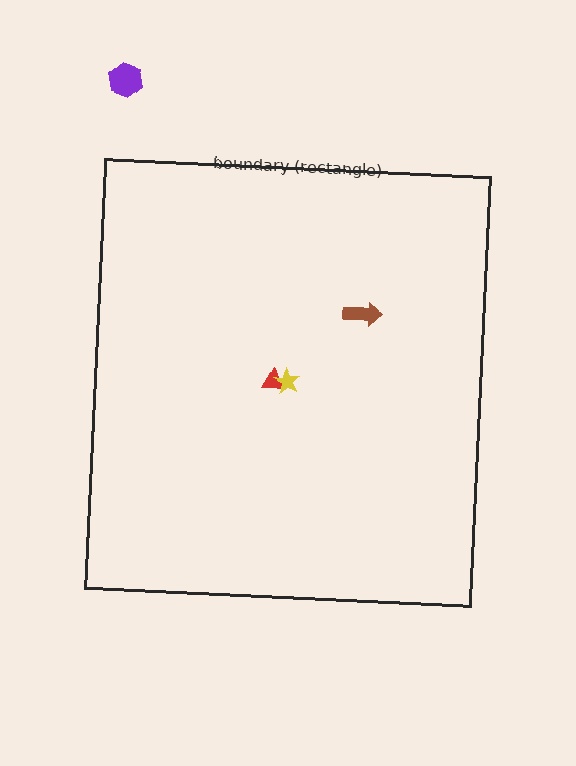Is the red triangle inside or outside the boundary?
Inside.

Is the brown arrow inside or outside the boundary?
Inside.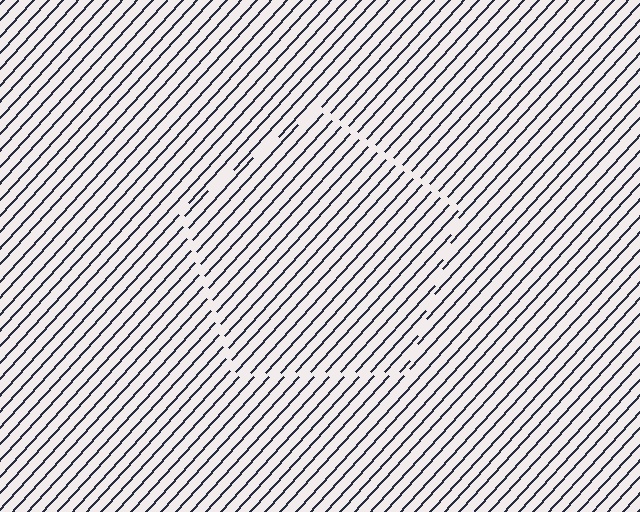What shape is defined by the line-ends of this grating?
An illusory pentagon. The interior of the shape contains the same grating, shifted by half a period — the contour is defined by the phase discontinuity where line-ends from the inner and outer gratings abut.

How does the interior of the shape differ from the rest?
The interior of the shape contains the same grating, shifted by half a period — the contour is defined by the phase discontinuity where line-ends from the inner and outer gratings abut.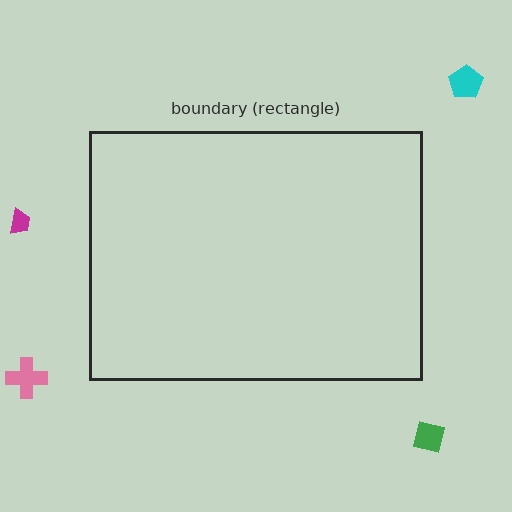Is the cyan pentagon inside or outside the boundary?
Outside.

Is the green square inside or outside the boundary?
Outside.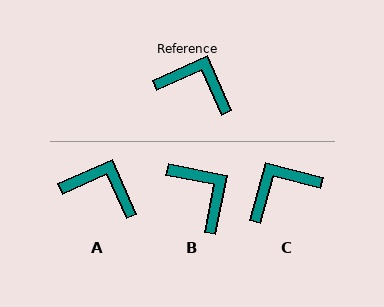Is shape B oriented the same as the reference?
No, it is off by about 35 degrees.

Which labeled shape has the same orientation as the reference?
A.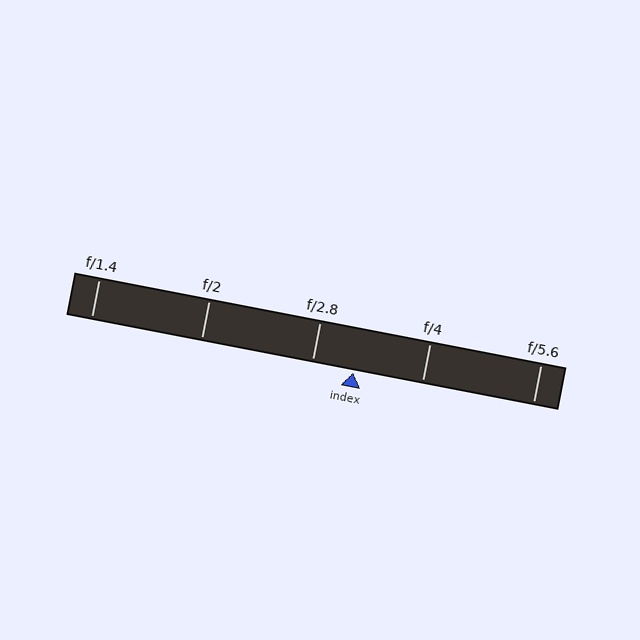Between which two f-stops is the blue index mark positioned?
The index mark is between f/2.8 and f/4.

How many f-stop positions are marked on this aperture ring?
There are 5 f-stop positions marked.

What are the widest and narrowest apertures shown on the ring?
The widest aperture shown is f/1.4 and the narrowest is f/5.6.